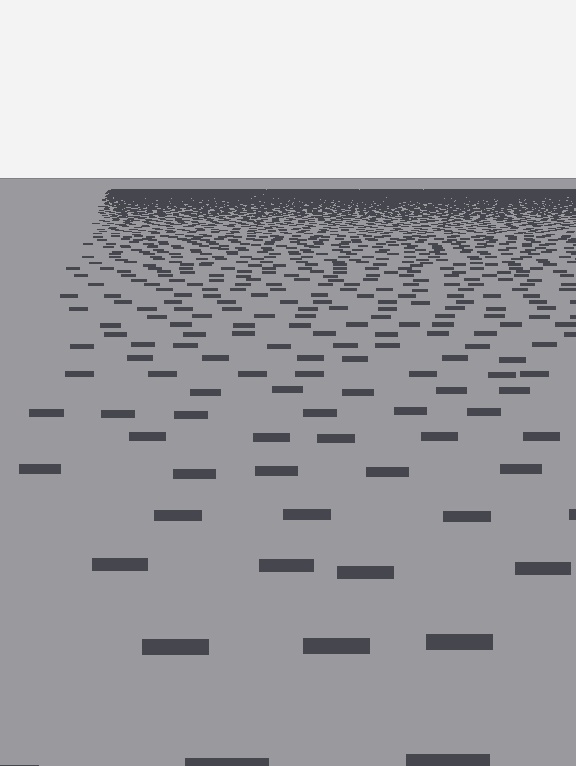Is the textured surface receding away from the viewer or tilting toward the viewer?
The surface is receding away from the viewer. Texture elements get smaller and denser toward the top.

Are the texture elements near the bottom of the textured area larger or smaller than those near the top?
Larger. Near the bottom, elements are closer to the viewer and appear at a bigger on-screen size.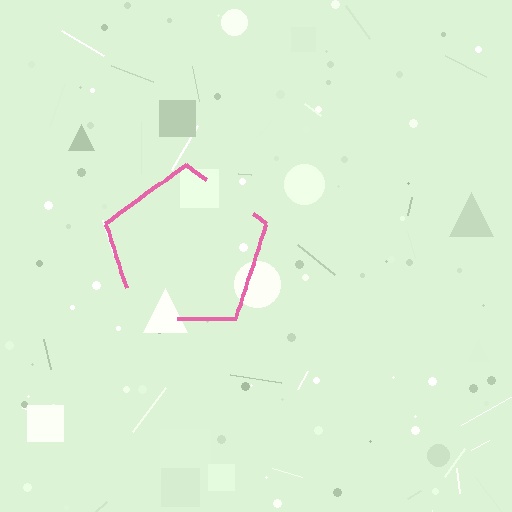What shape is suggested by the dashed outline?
The dashed outline suggests a pentagon.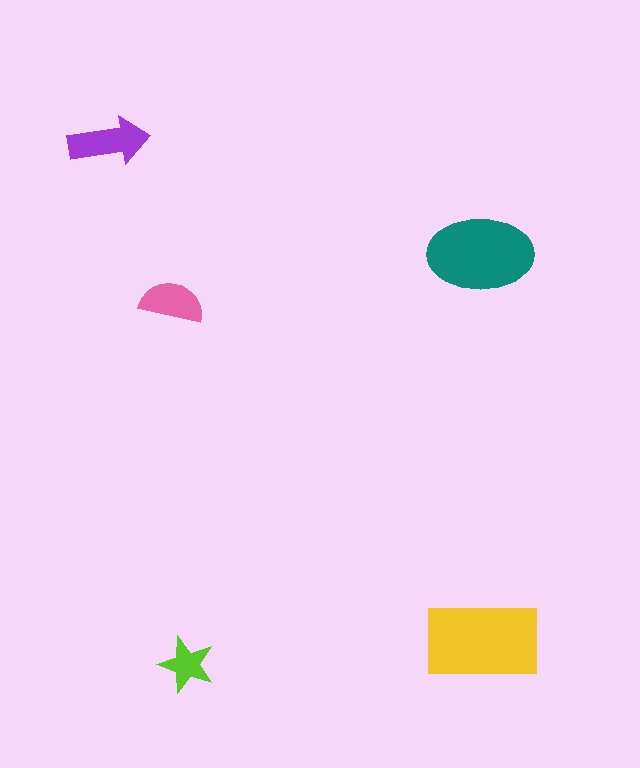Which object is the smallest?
The lime star.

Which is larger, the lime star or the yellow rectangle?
The yellow rectangle.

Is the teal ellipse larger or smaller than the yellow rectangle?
Smaller.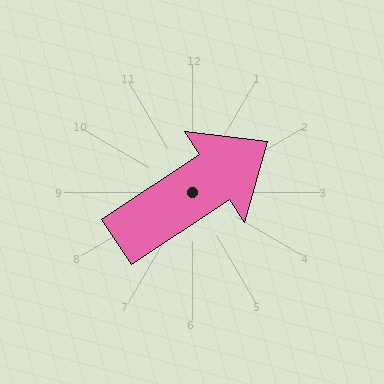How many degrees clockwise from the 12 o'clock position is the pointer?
Approximately 56 degrees.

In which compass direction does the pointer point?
Northeast.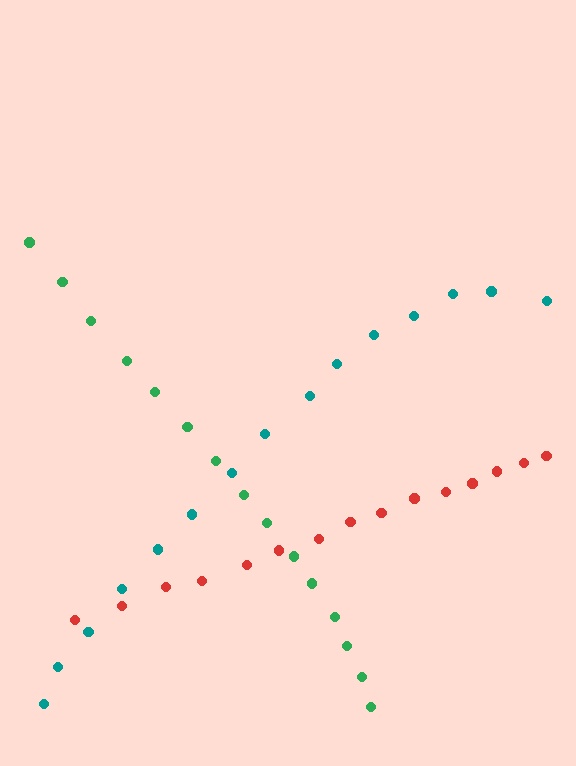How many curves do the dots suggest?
There are 3 distinct paths.